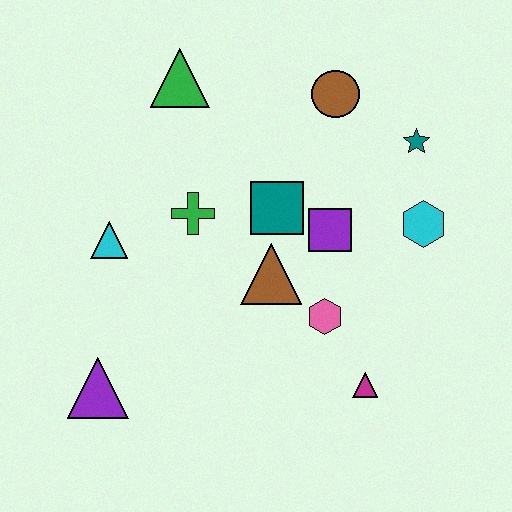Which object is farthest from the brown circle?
The purple triangle is farthest from the brown circle.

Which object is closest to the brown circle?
The teal star is closest to the brown circle.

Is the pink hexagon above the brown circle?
No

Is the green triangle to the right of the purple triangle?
Yes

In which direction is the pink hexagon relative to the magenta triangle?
The pink hexagon is above the magenta triangle.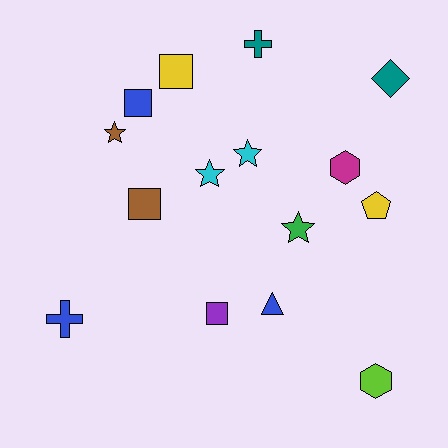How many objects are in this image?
There are 15 objects.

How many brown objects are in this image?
There are 2 brown objects.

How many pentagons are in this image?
There is 1 pentagon.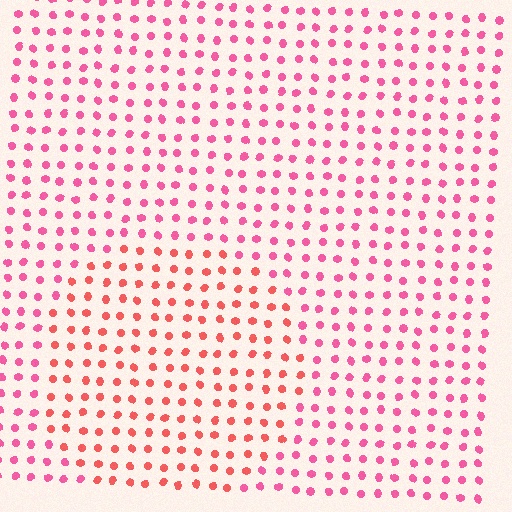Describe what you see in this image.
The image is filled with small pink elements in a uniform arrangement. A circle-shaped region is visible where the elements are tinted to a slightly different hue, forming a subtle color boundary.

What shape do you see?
I see a circle.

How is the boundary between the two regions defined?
The boundary is defined purely by a slight shift in hue (about 28 degrees). Spacing, size, and orientation are identical on both sides.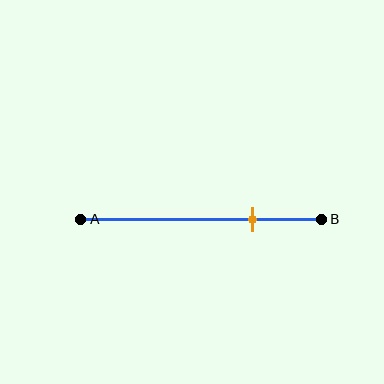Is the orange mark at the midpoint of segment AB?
No, the mark is at about 70% from A, not at the 50% midpoint.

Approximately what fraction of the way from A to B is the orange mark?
The orange mark is approximately 70% of the way from A to B.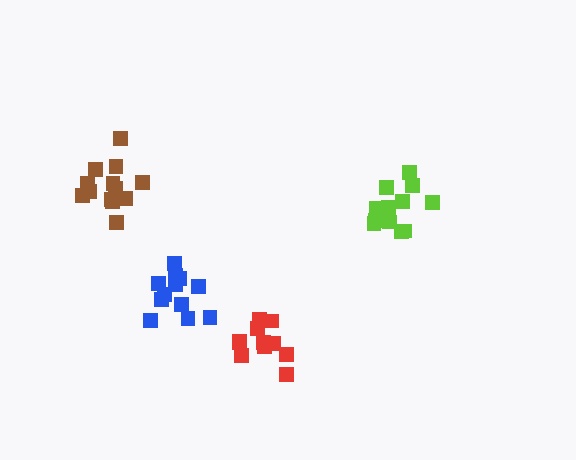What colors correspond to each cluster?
The clusters are colored: red, blue, lime, brown.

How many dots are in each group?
Group 1: 11 dots, Group 2: 12 dots, Group 3: 12 dots, Group 4: 14 dots (49 total).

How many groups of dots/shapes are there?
There are 4 groups.